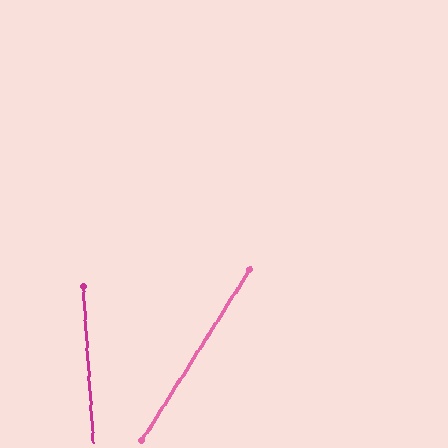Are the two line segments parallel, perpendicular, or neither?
Neither parallel nor perpendicular — they differ by about 36°.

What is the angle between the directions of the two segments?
Approximately 36 degrees.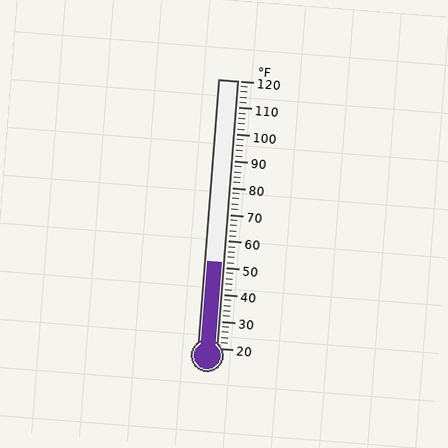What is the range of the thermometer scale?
The thermometer scale ranges from 20°F to 120°F.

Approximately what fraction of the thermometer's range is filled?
The thermometer is filled to approximately 30% of its range.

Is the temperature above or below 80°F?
The temperature is below 80°F.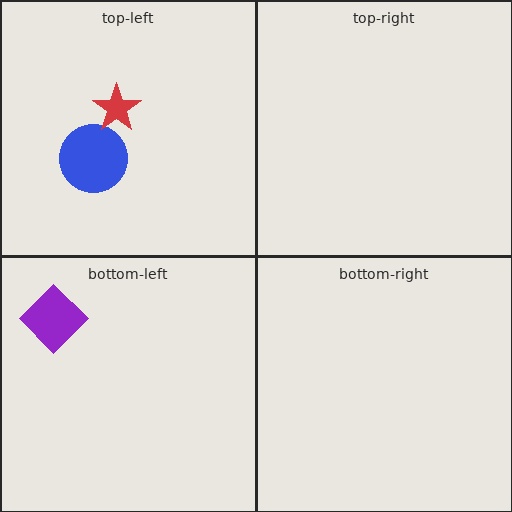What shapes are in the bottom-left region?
The purple diamond.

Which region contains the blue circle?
The top-left region.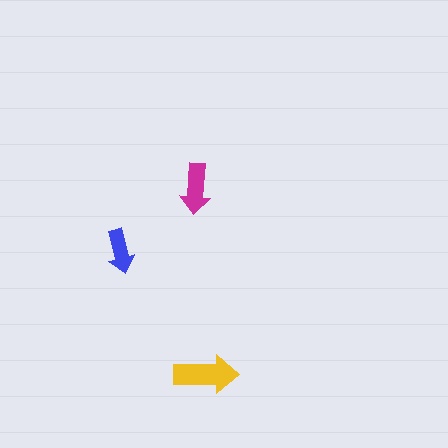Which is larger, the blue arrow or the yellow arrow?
The yellow one.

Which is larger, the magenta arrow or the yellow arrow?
The yellow one.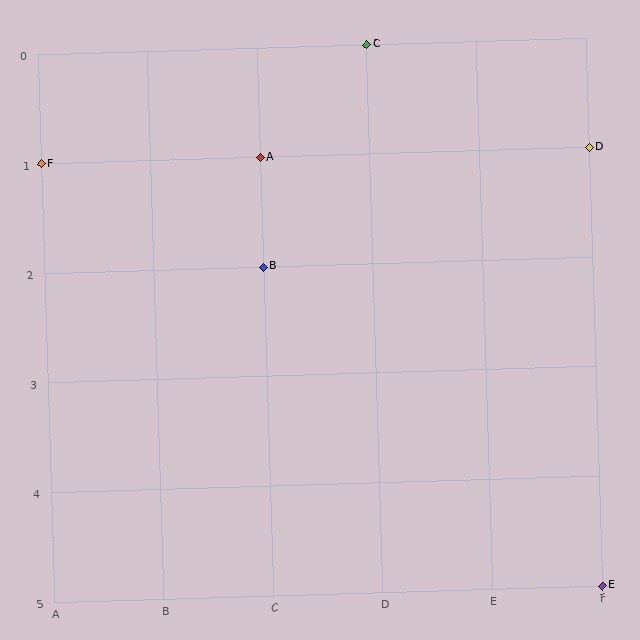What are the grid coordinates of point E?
Point E is at grid coordinates (F, 5).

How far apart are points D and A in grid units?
Points D and A are 3 columns apart.